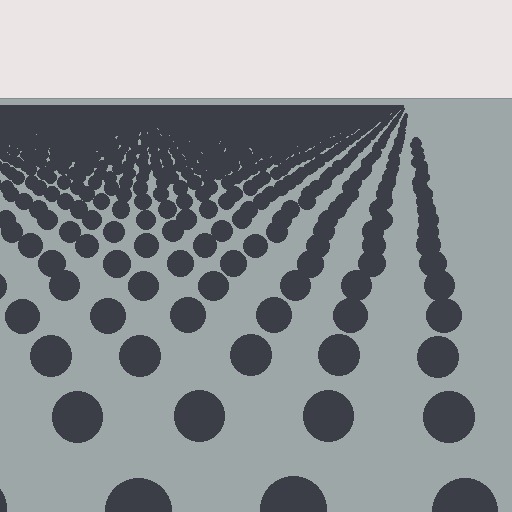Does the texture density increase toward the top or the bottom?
Density increases toward the top.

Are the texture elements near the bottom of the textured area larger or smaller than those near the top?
Larger. Near the bottom, elements are closer to the viewer and appear at a bigger on-screen size.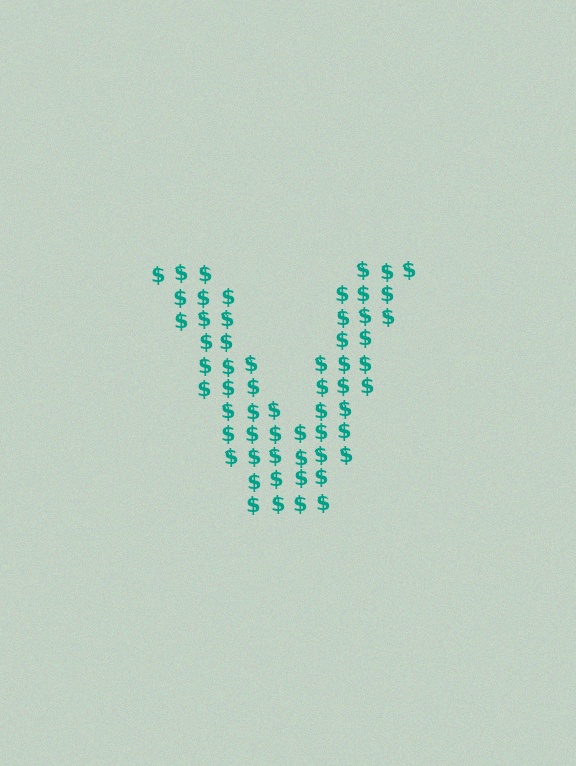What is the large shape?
The large shape is the letter V.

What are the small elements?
The small elements are dollar signs.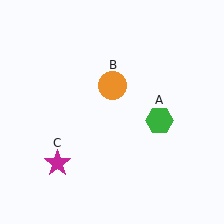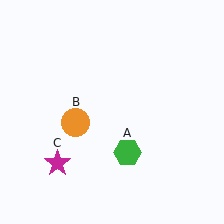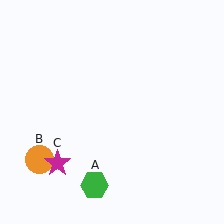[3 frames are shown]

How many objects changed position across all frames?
2 objects changed position: green hexagon (object A), orange circle (object B).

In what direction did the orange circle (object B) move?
The orange circle (object B) moved down and to the left.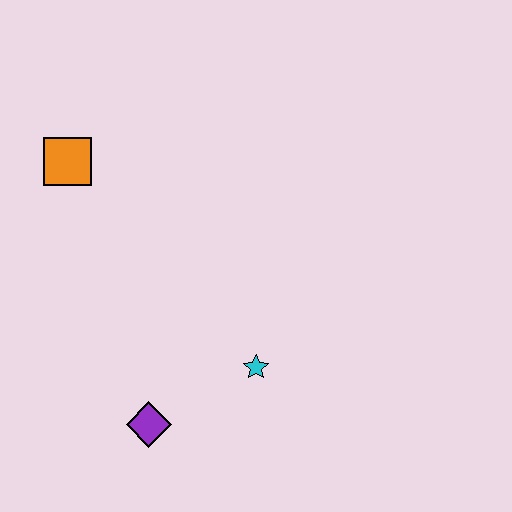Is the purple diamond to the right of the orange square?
Yes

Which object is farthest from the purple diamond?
The orange square is farthest from the purple diamond.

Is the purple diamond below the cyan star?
Yes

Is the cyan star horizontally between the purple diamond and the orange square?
No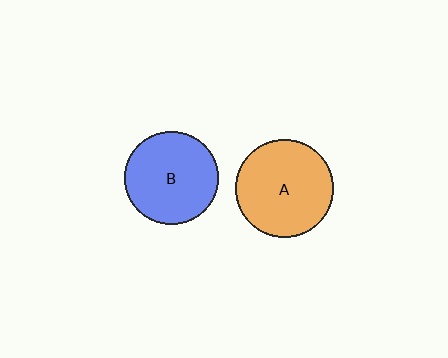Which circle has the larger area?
Circle A (orange).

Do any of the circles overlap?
No, none of the circles overlap.